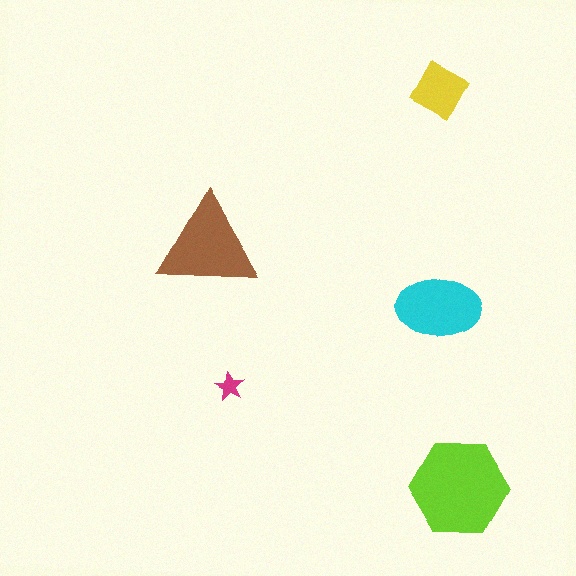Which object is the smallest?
The magenta star.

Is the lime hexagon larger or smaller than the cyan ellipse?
Larger.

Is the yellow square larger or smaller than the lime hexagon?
Smaller.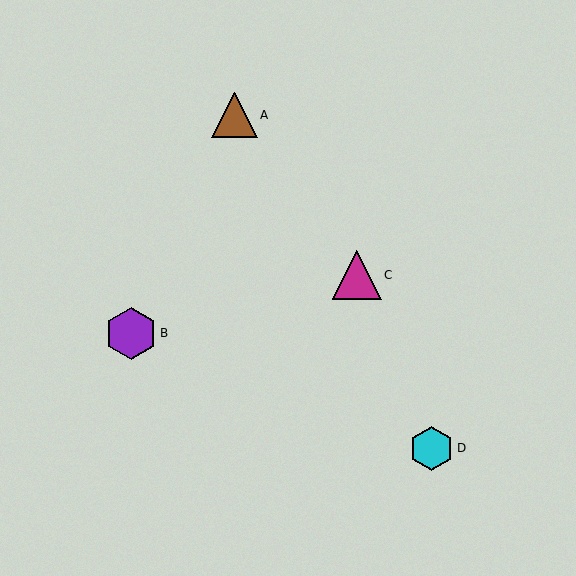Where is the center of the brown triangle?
The center of the brown triangle is at (234, 115).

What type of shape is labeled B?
Shape B is a purple hexagon.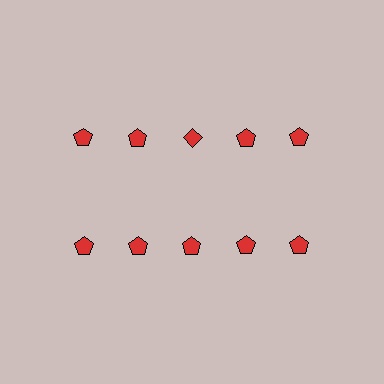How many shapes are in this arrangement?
There are 10 shapes arranged in a grid pattern.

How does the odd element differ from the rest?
It has a different shape: diamond instead of pentagon.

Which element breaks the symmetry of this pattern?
The red diamond in the top row, center column breaks the symmetry. All other shapes are red pentagons.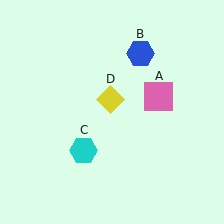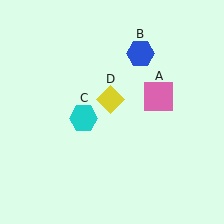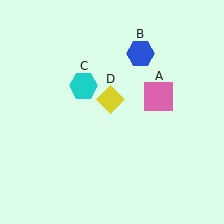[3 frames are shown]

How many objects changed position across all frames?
1 object changed position: cyan hexagon (object C).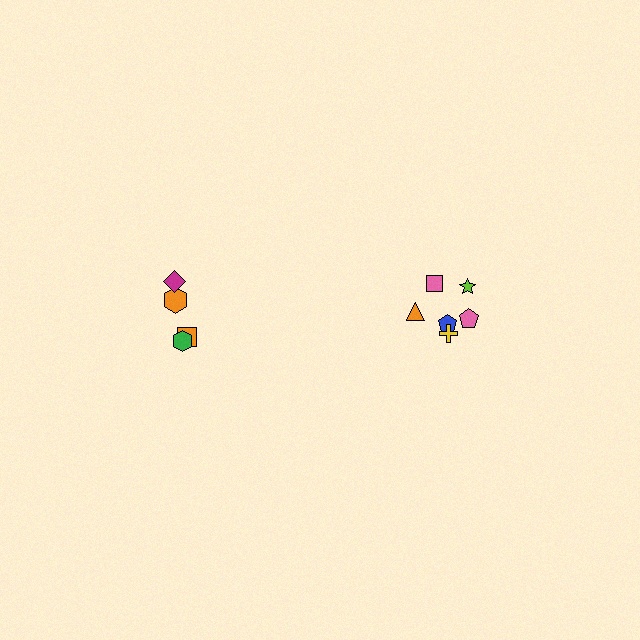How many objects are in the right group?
There are 6 objects.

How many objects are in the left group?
There are 4 objects.